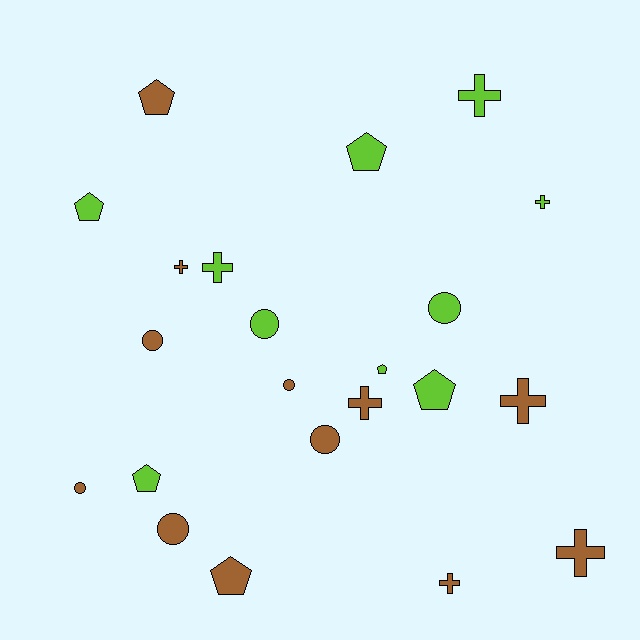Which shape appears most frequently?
Cross, with 8 objects.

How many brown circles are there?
There are 5 brown circles.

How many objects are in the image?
There are 22 objects.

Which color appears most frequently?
Brown, with 12 objects.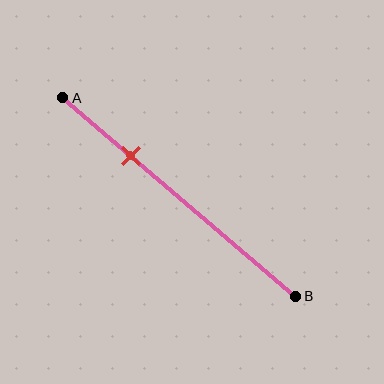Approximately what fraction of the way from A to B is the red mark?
The red mark is approximately 30% of the way from A to B.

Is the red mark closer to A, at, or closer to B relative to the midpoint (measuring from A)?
The red mark is closer to point A than the midpoint of segment AB.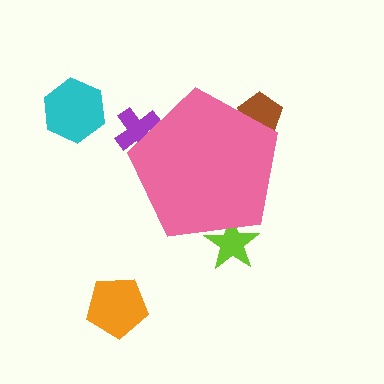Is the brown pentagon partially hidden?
Yes, the brown pentagon is partially hidden behind the pink pentagon.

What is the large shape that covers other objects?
A pink pentagon.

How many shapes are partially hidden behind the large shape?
3 shapes are partially hidden.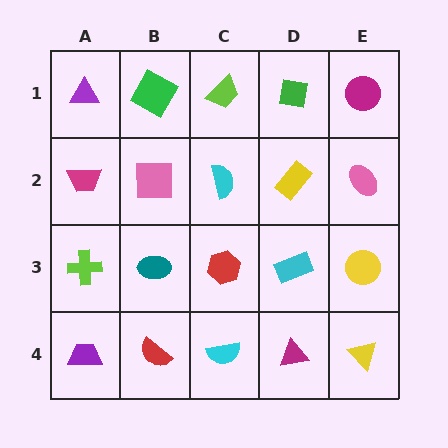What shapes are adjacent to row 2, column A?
A purple triangle (row 1, column A), a lime cross (row 3, column A), a pink square (row 2, column B).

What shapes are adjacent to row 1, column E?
A pink ellipse (row 2, column E), a green square (row 1, column D).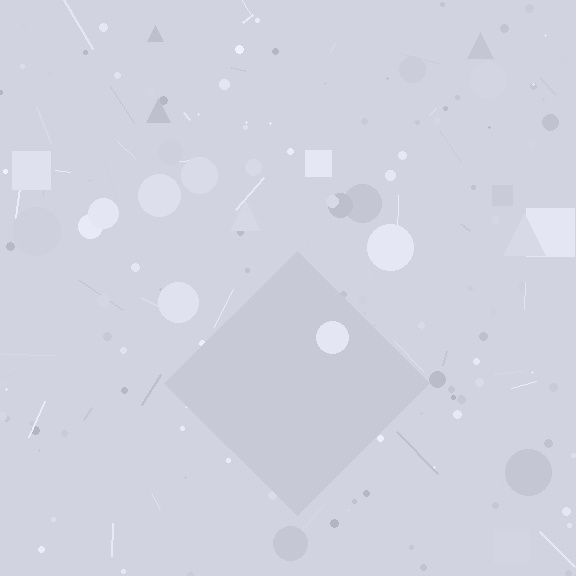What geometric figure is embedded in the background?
A diamond is embedded in the background.